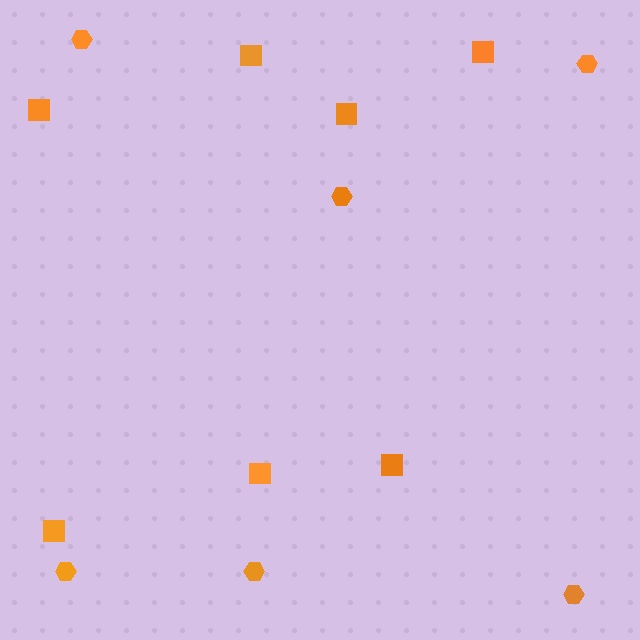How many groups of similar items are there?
There are 2 groups: one group of squares (7) and one group of hexagons (6).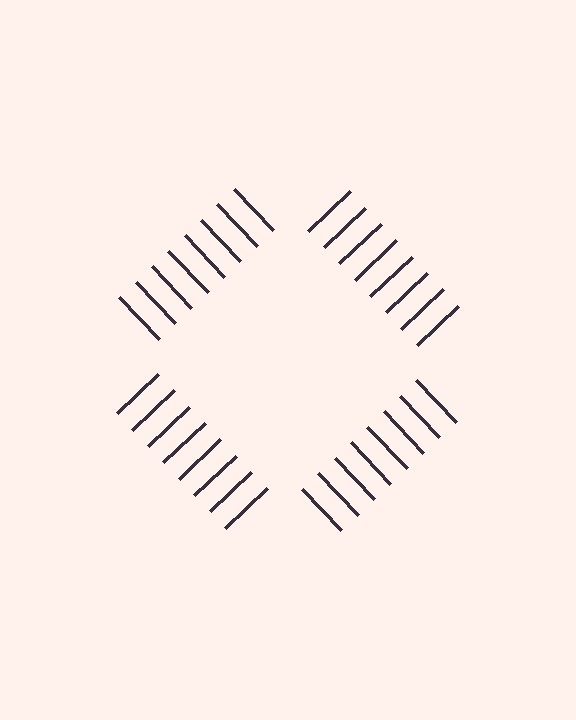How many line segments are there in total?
32 — 8 along each of the 4 edges.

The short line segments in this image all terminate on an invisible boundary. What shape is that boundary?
An illusory square — the line segments terminate on its edges but no continuous stroke is drawn.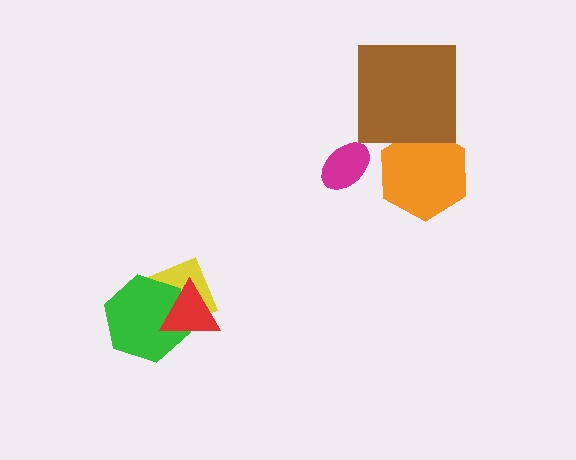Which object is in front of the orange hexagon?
The brown square is in front of the orange hexagon.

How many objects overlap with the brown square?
1 object overlaps with the brown square.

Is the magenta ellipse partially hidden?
No, no other shape covers it.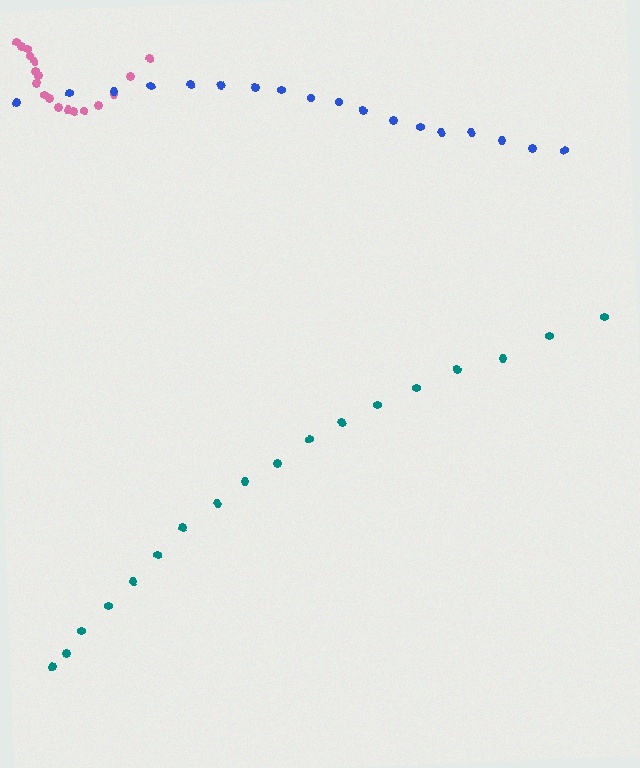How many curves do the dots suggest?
There are 3 distinct paths.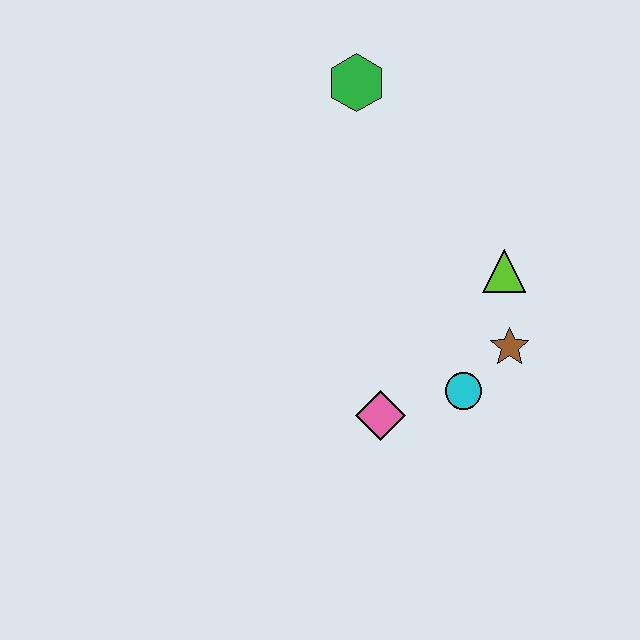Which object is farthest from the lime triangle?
The green hexagon is farthest from the lime triangle.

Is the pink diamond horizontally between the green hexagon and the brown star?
Yes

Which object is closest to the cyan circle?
The brown star is closest to the cyan circle.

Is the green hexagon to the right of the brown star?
No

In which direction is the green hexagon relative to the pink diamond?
The green hexagon is above the pink diamond.